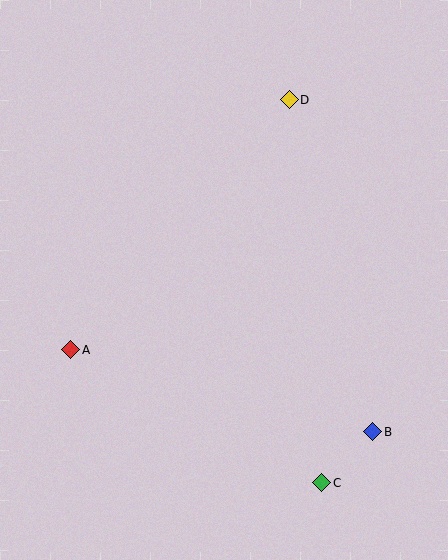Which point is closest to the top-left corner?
Point D is closest to the top-left corner.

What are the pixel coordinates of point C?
Point C is at (322, 483).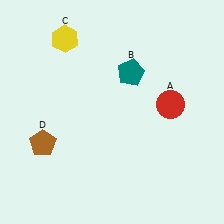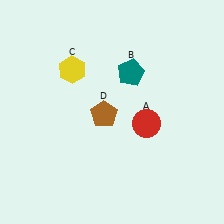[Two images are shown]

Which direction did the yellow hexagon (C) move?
The yellow hexagon (C) moved down.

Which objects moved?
The objects that moved are: the red circle (A), the yellow hexagon (C), the brown pentagon (D).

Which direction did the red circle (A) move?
The red circle (A) moved left.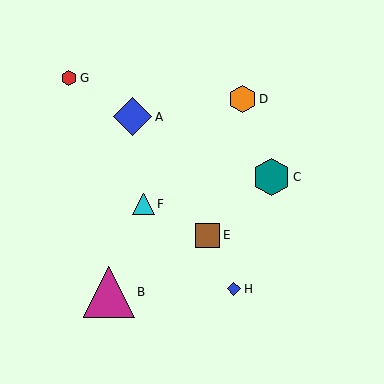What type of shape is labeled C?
Shape C is a teal hexagon.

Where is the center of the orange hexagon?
The center of the orange hexagon is at (243, 99).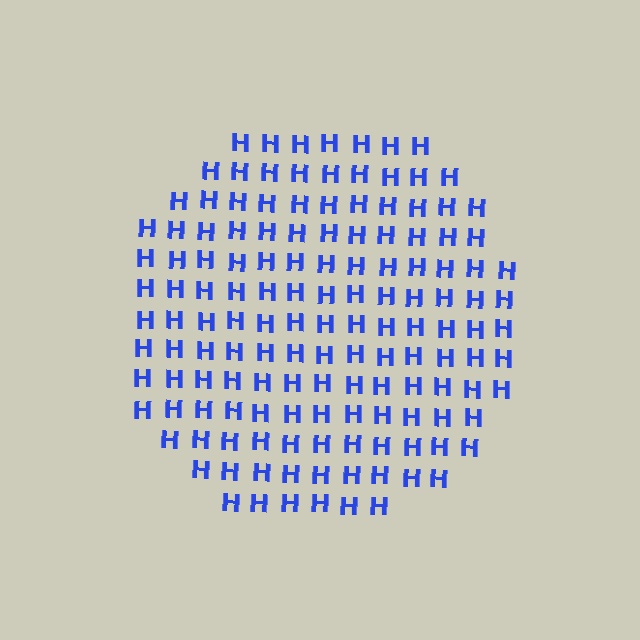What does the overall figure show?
The overall figure shows a circle.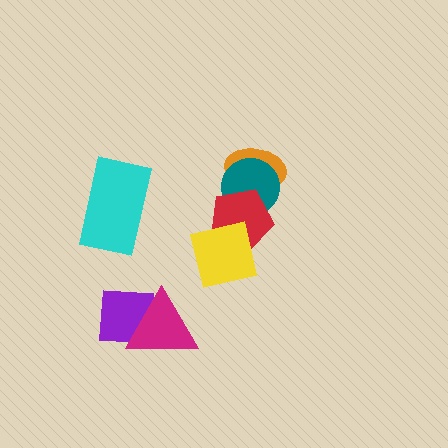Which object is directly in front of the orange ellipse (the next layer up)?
The teal circle is directly in front of the orange ellipse.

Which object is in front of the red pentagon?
The yellow square is in front of the red pentagon.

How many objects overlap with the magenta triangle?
1 object overlaps with the magenta triangle.